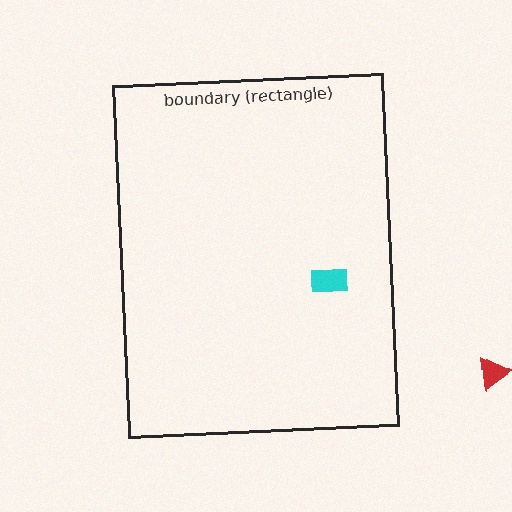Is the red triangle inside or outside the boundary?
Outside.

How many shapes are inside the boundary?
1 inside, 1 outside.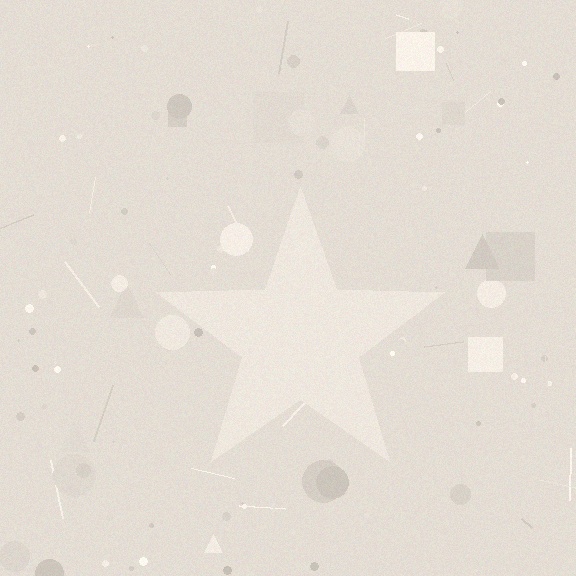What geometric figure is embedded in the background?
A star is embedded in the background.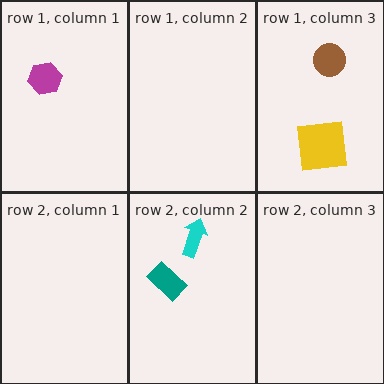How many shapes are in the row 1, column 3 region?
2.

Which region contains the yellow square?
The row 1, column 3 region.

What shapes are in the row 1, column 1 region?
The magenta hexagon.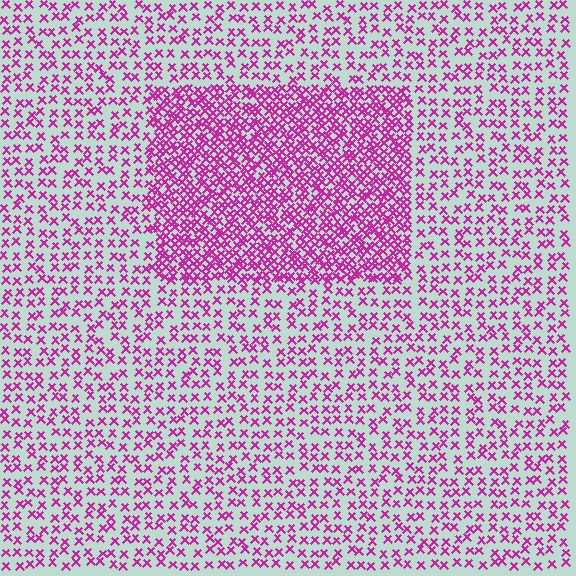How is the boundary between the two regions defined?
The boundary is defined by a change in element density (approximately 2.3x ratio). All elements are the same color, size, and shape.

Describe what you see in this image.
The image contains small magenta elements arranged at two different densities. A rectangle-shaped region is visible where the elements are more densely packed than the surrounding area.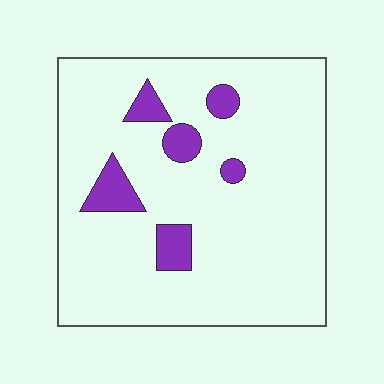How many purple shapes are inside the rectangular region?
6.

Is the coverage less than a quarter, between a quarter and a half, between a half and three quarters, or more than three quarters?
Less than a quarter.